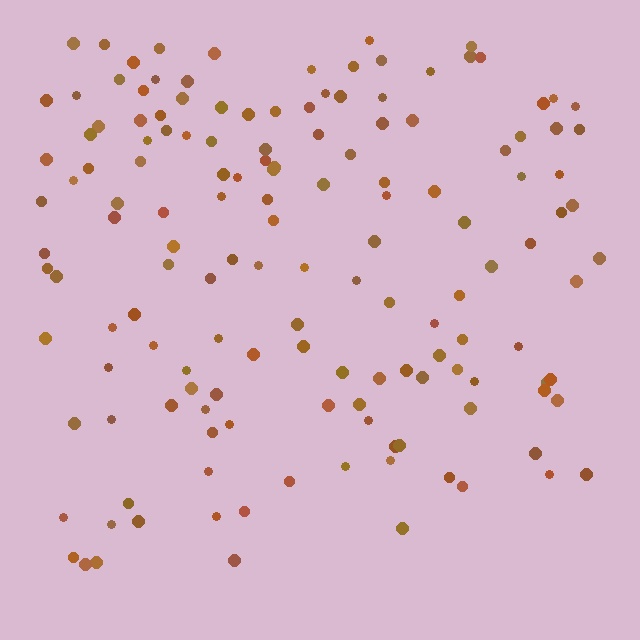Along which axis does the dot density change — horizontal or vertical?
Vertical.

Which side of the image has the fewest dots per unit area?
The bottom.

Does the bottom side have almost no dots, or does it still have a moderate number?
Still a moderate number, just noticeably fewer than the top.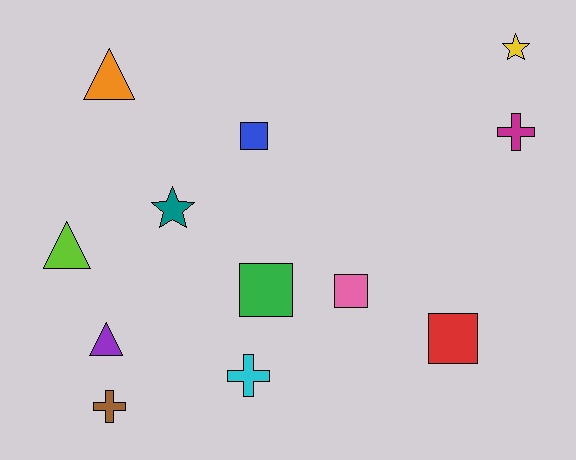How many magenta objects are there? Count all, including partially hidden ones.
There is 1 magenta object.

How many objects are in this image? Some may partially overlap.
There are 12 objects.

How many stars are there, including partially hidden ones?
There are 2 stars.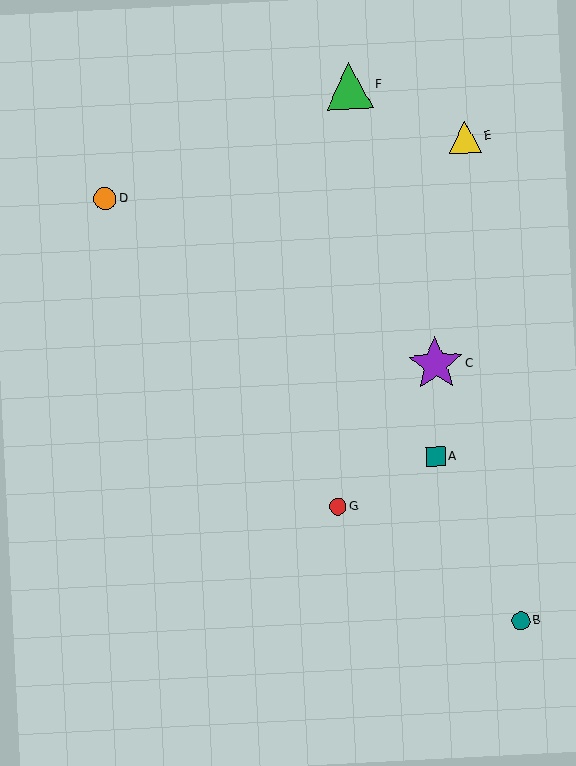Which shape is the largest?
The purple star (labeled C) is the largest.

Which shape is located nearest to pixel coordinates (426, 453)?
The teal square (labeled A) at (436, 457) is nearest to that location.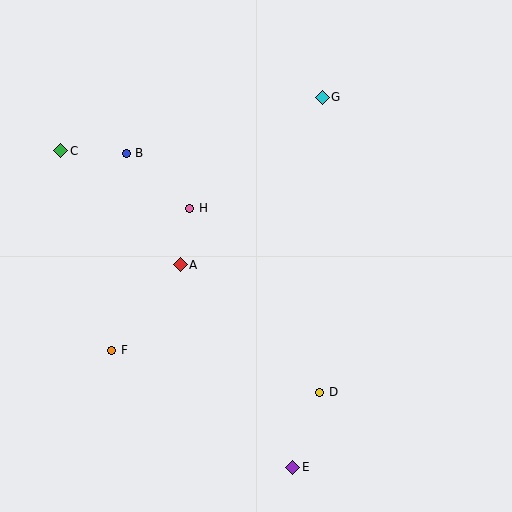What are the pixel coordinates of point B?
Point B is at (126, 153).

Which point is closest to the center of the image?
Point A at (180, 265) is closest to the center.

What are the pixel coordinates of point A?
Point A is at (180, 265).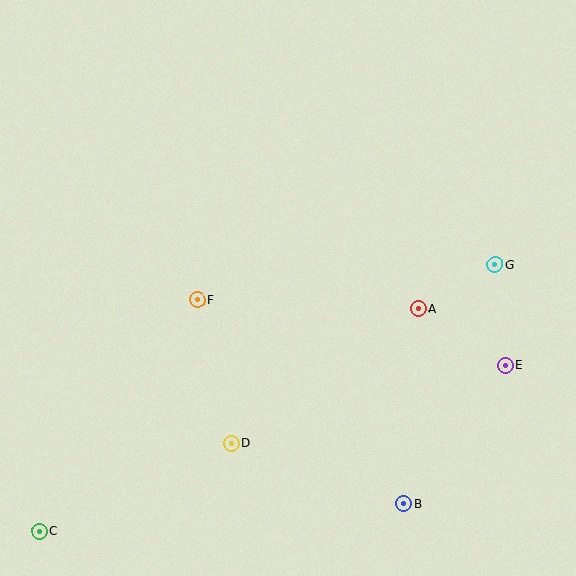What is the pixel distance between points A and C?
The distance between A and C is 439 pixels.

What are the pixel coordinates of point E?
Point E is at (505, 365).